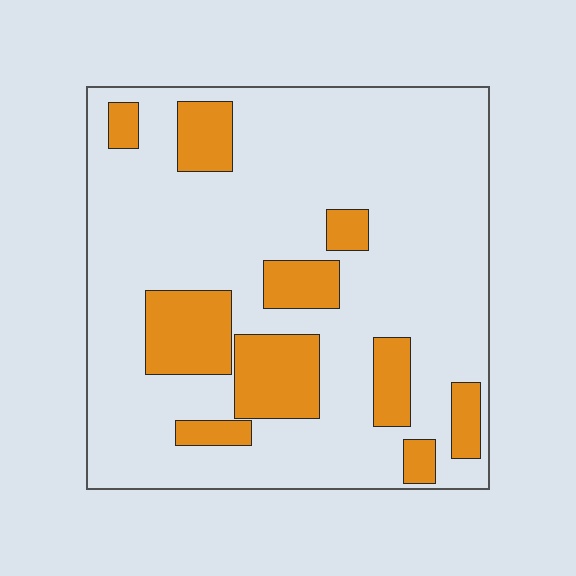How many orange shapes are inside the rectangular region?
10.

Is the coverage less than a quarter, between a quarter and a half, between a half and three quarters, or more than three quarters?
Less than a quarter.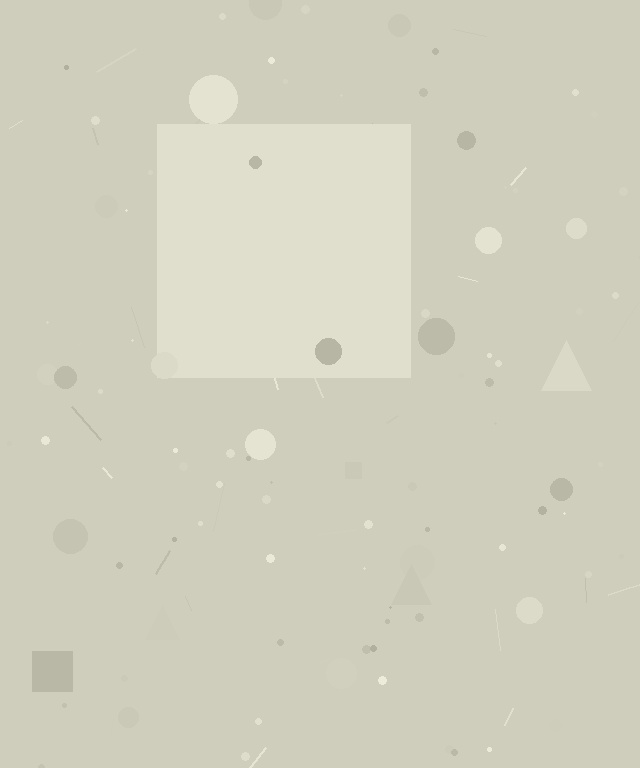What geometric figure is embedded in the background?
A square is embedded in the background.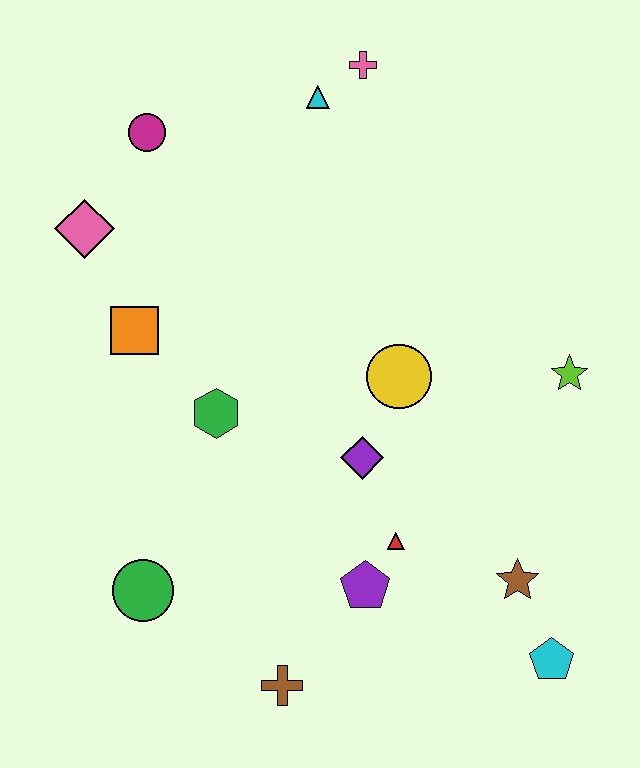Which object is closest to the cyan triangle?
The pink cross is closest to the cyan triangle.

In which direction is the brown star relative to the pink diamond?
The brown star is to the right of the pink diamond.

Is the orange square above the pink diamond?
No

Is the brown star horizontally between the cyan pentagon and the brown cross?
Yes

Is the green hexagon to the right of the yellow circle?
No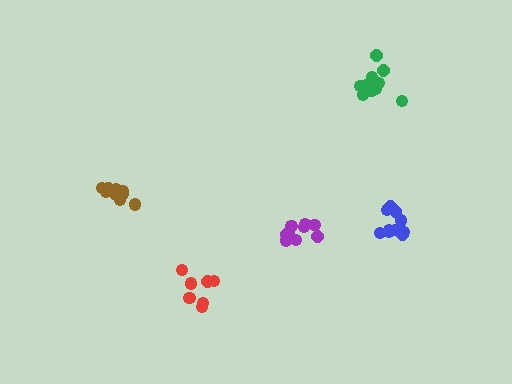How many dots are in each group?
Group 1: 10 dots, Group 2: 9 dots, Group 3: 7 dots, Group 4: 11 dots, Group 5: 11 dots (48 total).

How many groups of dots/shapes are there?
There are 5 groups.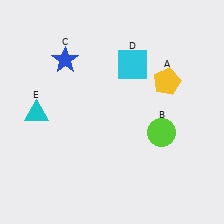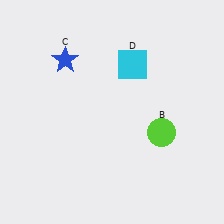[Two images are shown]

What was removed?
The cyan triangle (E), the yellow pentagon (A) were removed in Image 2.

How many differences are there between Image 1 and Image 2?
There are 2 differences between the two images.